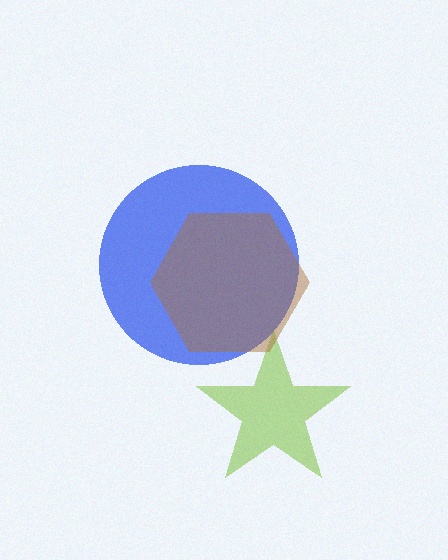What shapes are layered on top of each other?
The layered shapes are: a lime star, a blue circle, a brown hexagon.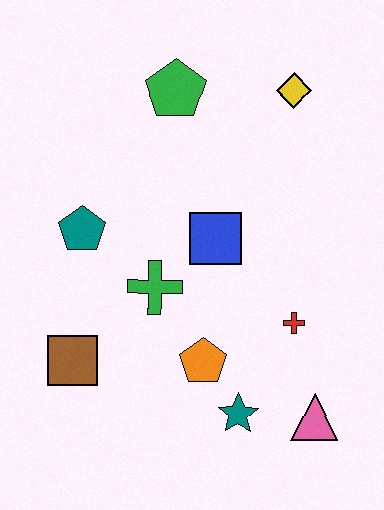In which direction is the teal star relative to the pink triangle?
The teal star is to the left of the pink triangle.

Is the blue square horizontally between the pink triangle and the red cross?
No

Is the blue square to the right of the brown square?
Yes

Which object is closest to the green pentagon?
The yellow diamond is closest to the green pentagon.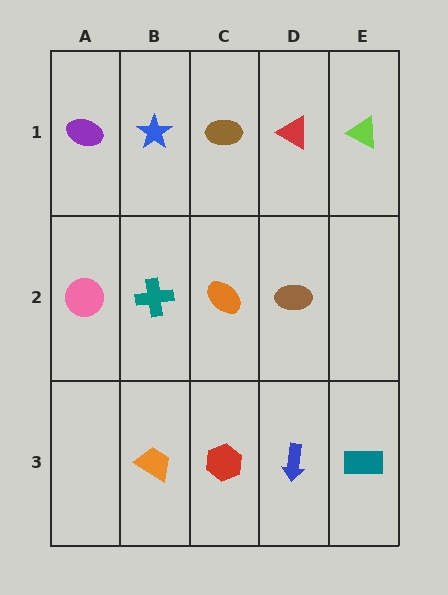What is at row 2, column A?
A pink circle.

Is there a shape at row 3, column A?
No, that cell is empty.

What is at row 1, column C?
A brown ellipse.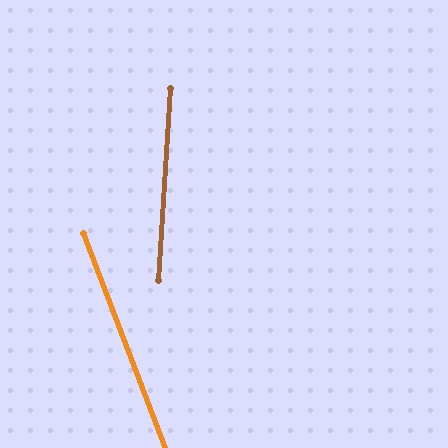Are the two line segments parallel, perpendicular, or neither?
Neither parallel nor perpendicular — they differ by about 25°.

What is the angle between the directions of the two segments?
Approximately 25 degrees.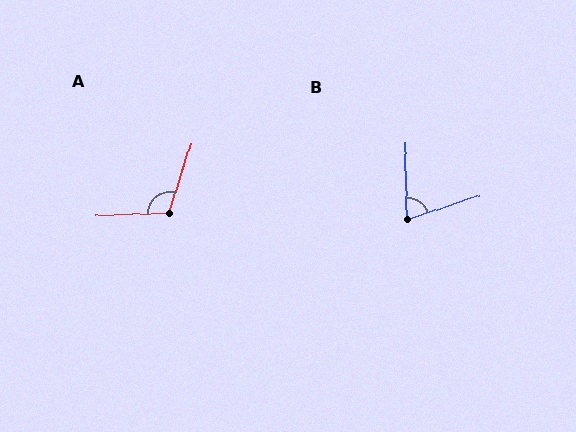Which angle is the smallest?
B, at approximately 73 degrees.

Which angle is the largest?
A, at approximately 110 degrees.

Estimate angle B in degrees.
Approximately 73 degrees.